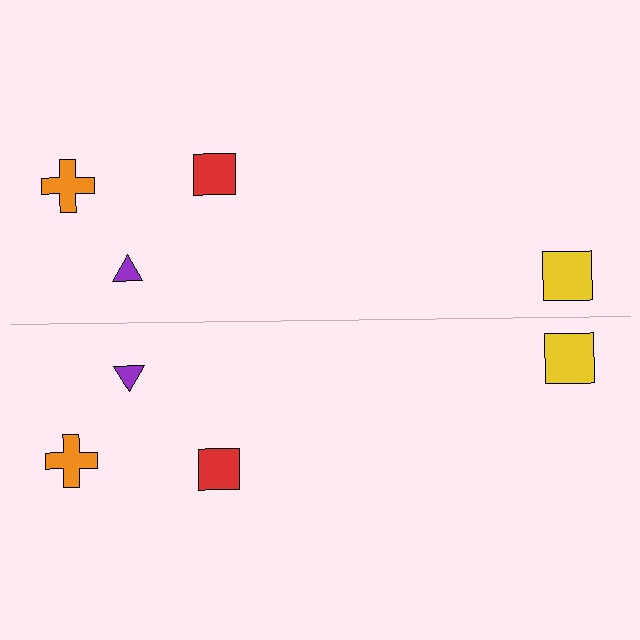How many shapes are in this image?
There are 8 shapes in this image.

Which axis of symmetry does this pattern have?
The pattern has a horizontal axis of symmetry running through the center of the image.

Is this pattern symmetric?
Yes, this pattern has bilateral (reflection) symmetry.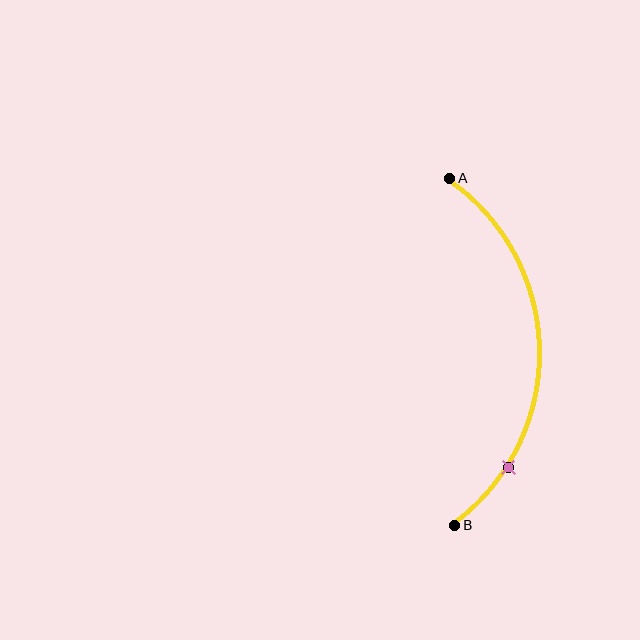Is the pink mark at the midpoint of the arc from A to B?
No. The pink mark lies on the arc but is closer to endpoint B. The arc midpoint would be at the point on the curve equidistant along the arc from both A and B.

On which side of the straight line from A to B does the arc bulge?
The arc bulges to the right of the straight line connecting A and B.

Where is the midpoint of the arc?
The arc midpoint is the point on the curve farthest from the straight line joining A and B. It sits to the right of that line.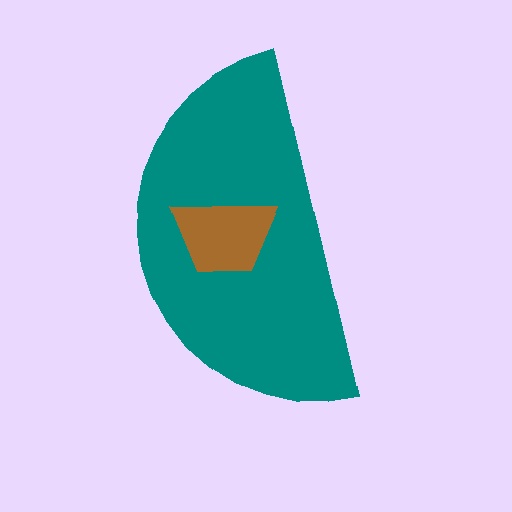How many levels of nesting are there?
2.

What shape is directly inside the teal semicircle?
The brown trapezoid.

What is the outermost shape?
The teal semicircle.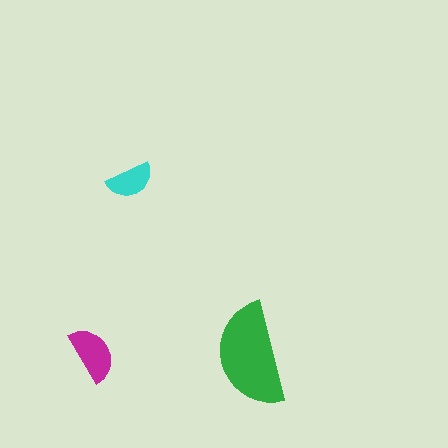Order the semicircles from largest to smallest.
the green one, the magenta one, the cyan one.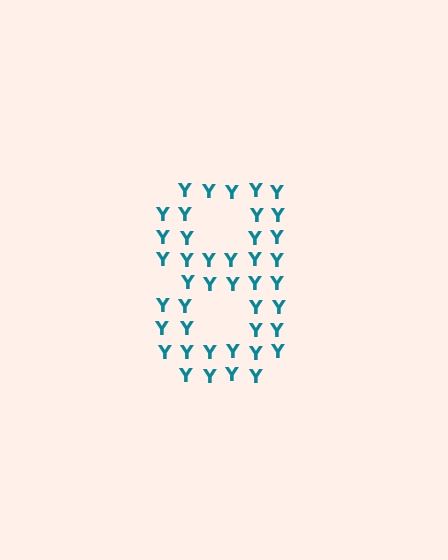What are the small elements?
The small elements are letter Y's.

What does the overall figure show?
The overall figure shows the digit 8.